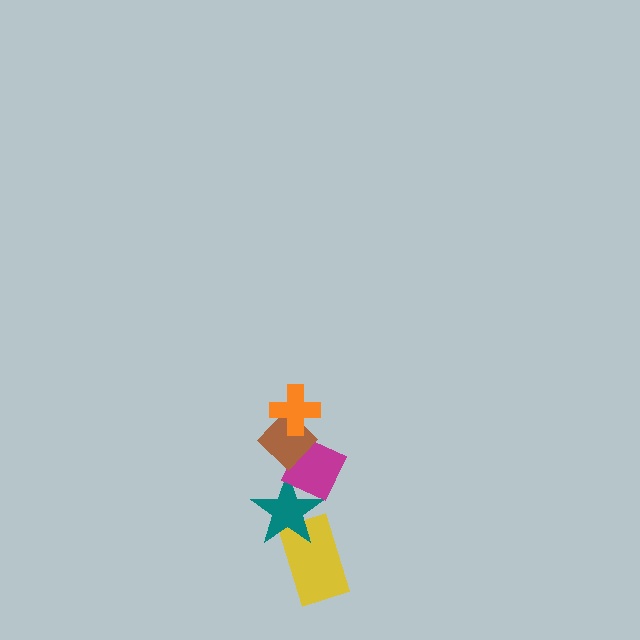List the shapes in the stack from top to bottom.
From top to bottom: the orange cross, the brown diamond, the magenta diamond, the teal star, the yellow rectangle.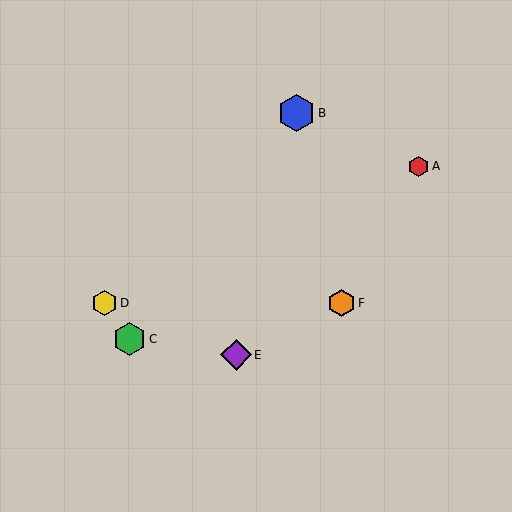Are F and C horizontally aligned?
No, F is at y≈303 and C is at y≈339.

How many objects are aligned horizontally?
2 objects (D, F) are aligned horizontally.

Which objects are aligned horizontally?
Objects D, F are aligned horizontally.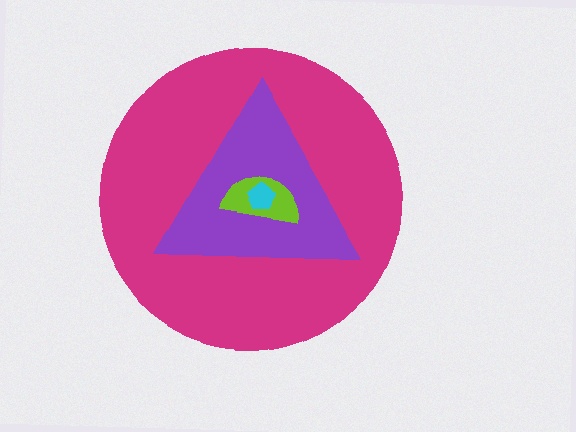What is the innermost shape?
The cyan pentagon.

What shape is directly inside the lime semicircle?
The cyan pentagon.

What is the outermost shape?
The magenta circle.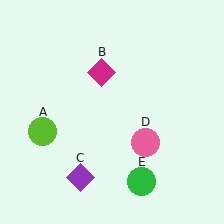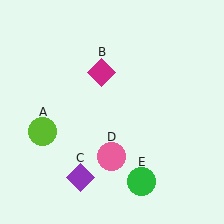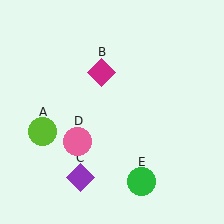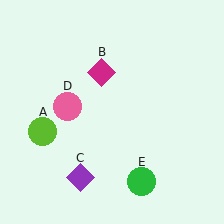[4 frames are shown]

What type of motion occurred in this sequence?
The pink circle (object D) rotated clockwise around the center of the scene.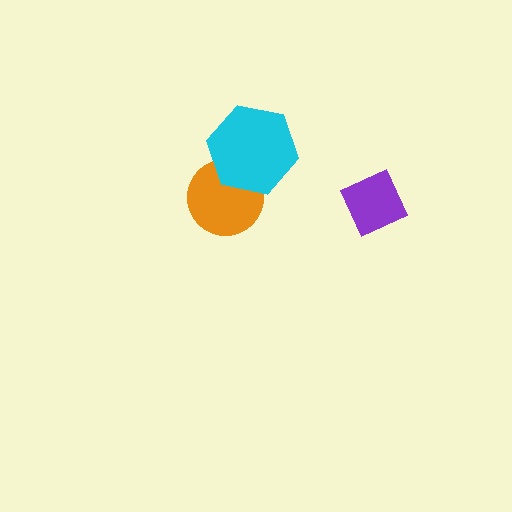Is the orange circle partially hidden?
Yes, it is partially covered by another shape.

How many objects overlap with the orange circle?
1 object overlaps with the orange circle.